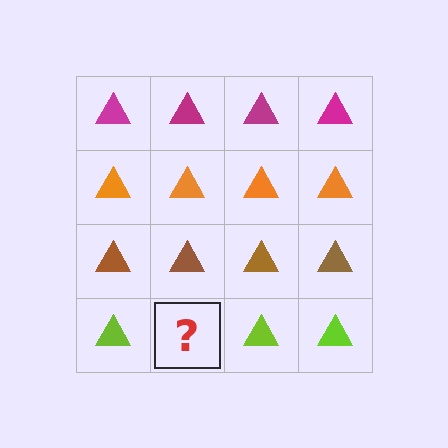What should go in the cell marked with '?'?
The missing cell should contain a lime triangle.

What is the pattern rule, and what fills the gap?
The rule is that each row has a consistent color. The gap should be filled with a lime triangle.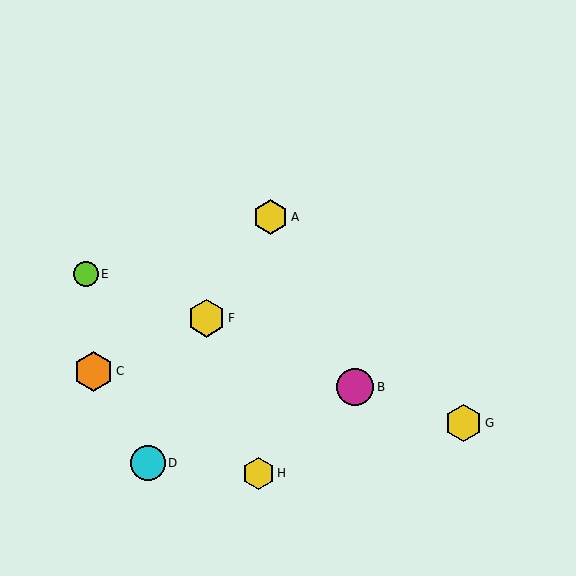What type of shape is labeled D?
Shape D is a cyan circle.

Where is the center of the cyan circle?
The center of the cyan circle is at (148, 463).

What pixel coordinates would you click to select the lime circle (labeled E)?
Click at (86, 274) to select the lime circle E.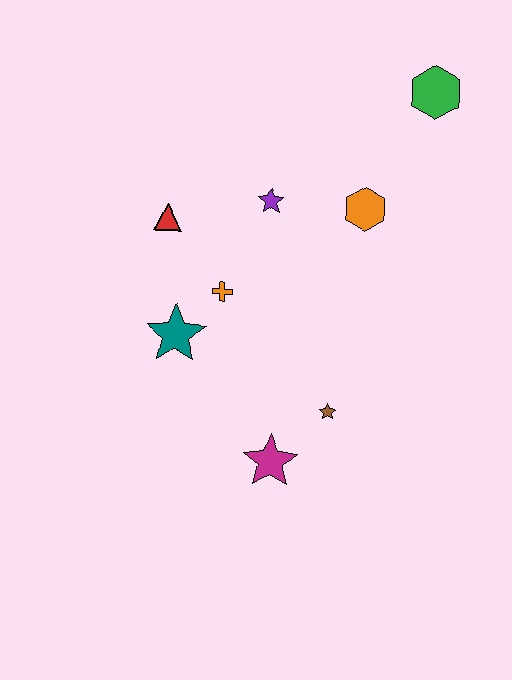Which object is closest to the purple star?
The orange hexagon is closest to the purple star.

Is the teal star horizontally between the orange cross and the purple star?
No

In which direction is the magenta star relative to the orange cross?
The magenta star is below the orange cross.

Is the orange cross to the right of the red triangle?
Yes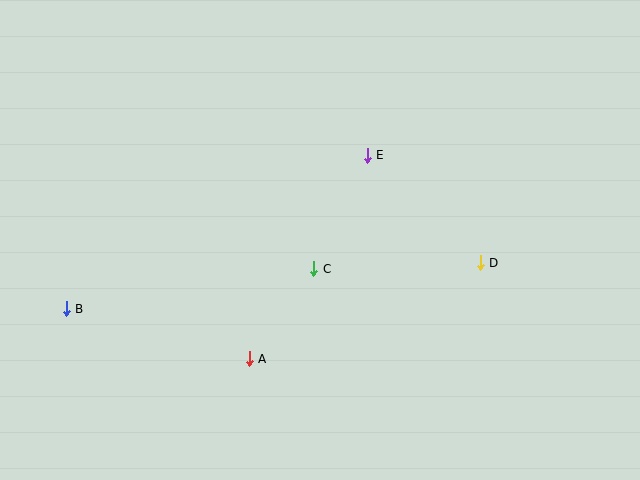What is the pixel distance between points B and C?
The distance between B and C is 251 pixels.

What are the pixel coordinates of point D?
Point D is at (480, 263).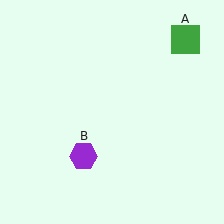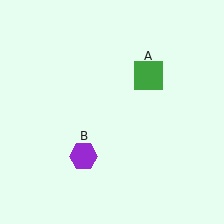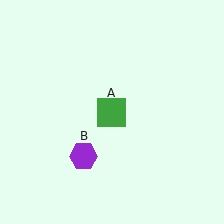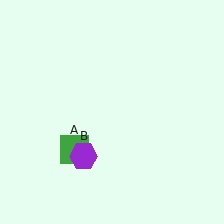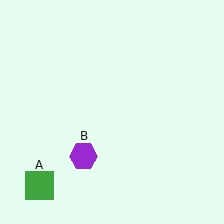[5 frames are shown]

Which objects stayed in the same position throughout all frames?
Purple hexagon (object B) remained stationary.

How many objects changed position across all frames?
1 object changed position: green square (object A).